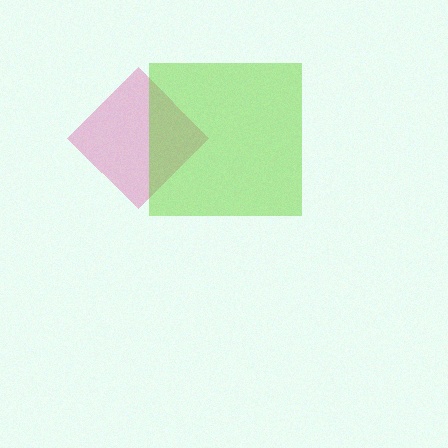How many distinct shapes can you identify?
There are 2 distinct shapes: a pink diamond, a lime square.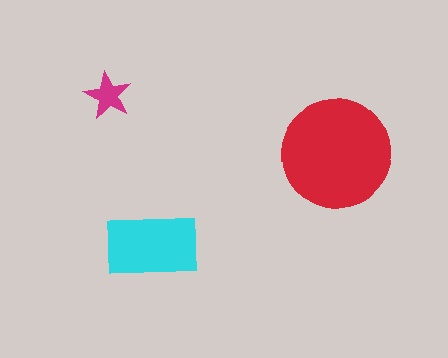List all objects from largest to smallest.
The red circle, the cyan rectangle, the magenta star.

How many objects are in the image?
There are 3 objects in the image.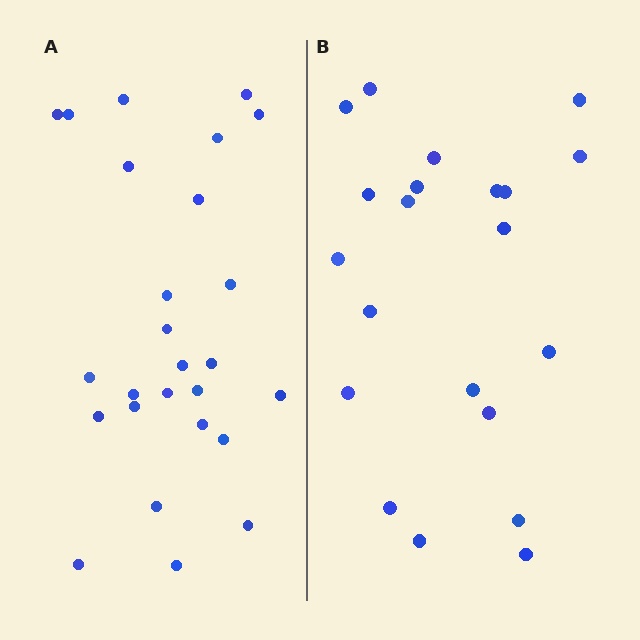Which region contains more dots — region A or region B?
Region A (the left region) has more dots.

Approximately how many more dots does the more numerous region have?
Region A has about 5 more dots than region B.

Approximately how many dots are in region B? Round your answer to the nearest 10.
About 20 dots. (The exact count is 21, which rounds to 20.)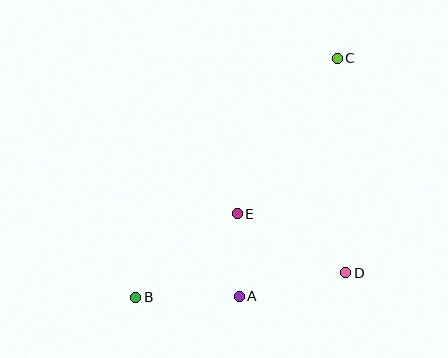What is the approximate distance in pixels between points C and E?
The distance between C and E is approximately 185 pixels.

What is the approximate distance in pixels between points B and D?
The distance between B and D is approximately 212 pixels.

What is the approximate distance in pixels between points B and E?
The distance between B and E is approximately 131 pixels.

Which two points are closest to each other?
Points A and E are closest to each other.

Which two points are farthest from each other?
Points B and C are farthest from each other.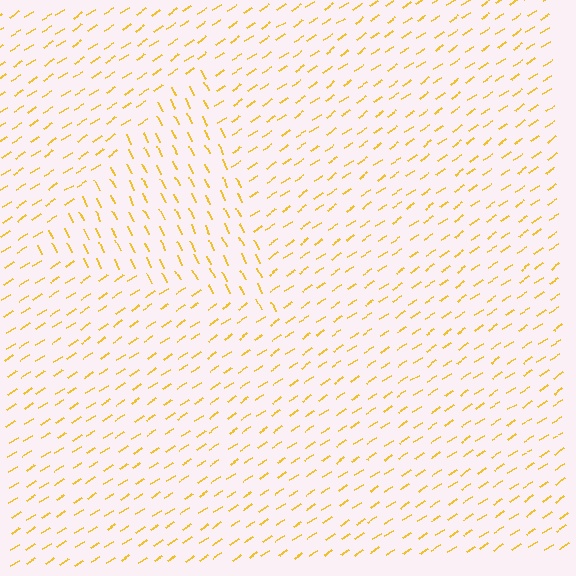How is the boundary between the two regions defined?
The boundary is defined purely by a change in line orientation (approximately 82 degrees difference). All lines are the same color and thickness.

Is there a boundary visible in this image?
Yes, there is a texture boundary formed by a change in line orientation.